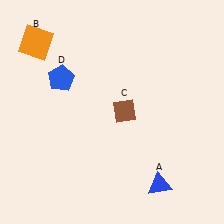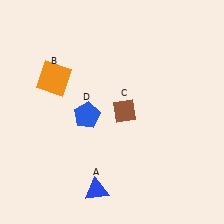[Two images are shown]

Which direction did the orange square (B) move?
The orange square (B) moved down.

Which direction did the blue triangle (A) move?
The blue triangle (A) moved left.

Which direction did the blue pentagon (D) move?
The blue pentagon (D) moved down.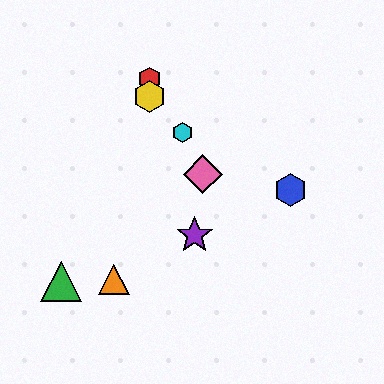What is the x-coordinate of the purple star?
The purple star is at x≈195.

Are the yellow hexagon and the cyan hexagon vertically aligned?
No, the yellow hexagon is at x≈150 and the cyan hexagon is at x≈182.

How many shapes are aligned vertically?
2 shapes (the red hexagon, the yellow hexagon) are aligned vertically.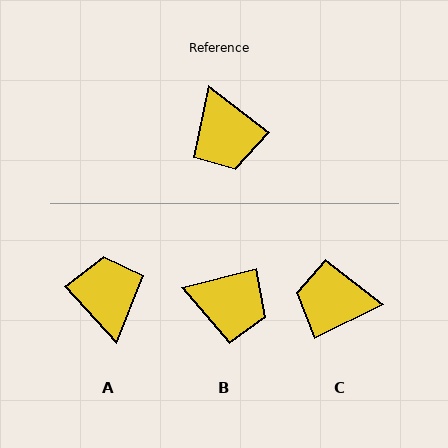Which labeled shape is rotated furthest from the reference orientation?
A, about 170 degrees away.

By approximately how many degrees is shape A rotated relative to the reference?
Approximately 170 degrees counter-clockwise.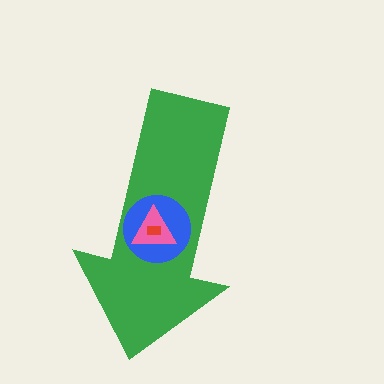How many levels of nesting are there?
4.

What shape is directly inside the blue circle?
The pink triangle.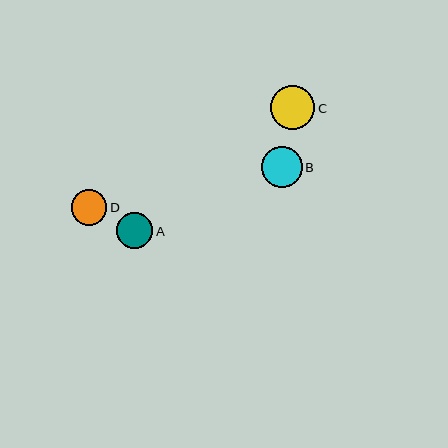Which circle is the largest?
Circle C is the largest with a size of approximately 44 pixels.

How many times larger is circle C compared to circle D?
Circle C is approximately 1.3 times the size of circle D.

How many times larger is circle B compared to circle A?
Circle B is approximately 1.1 times the size of circle A.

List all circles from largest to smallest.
From largest to smallest: C, B, A, D.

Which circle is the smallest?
Circle D is the smallest with a size of approximately 35 pixels.